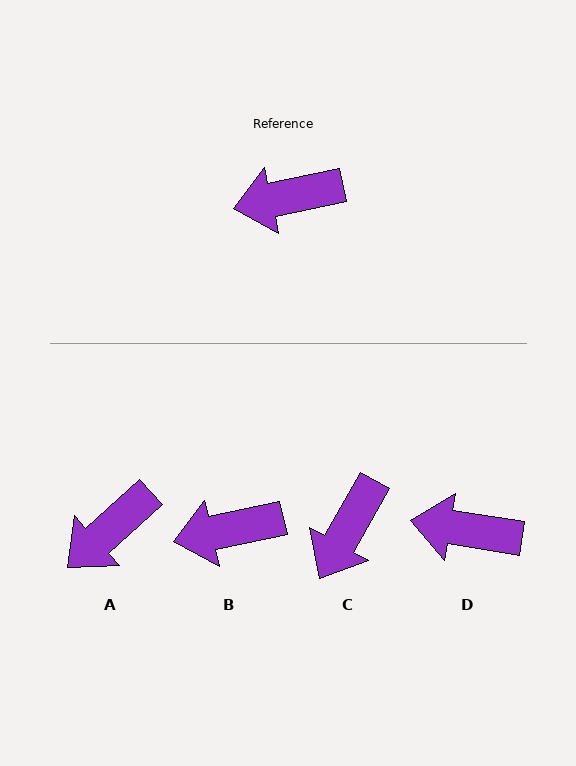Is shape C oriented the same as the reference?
No, it is off by about 48 degrees.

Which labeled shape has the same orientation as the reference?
B.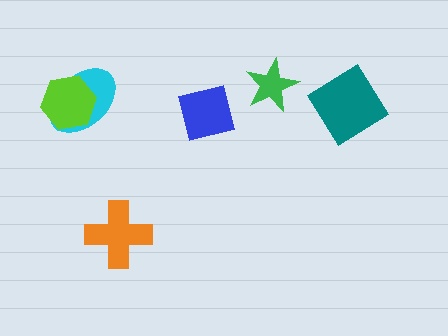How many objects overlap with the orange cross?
0 objects overlap with the orange cross.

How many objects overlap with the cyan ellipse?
1 object overlaps with the cyan ellipse.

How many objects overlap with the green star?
0 objects overlap with the green star.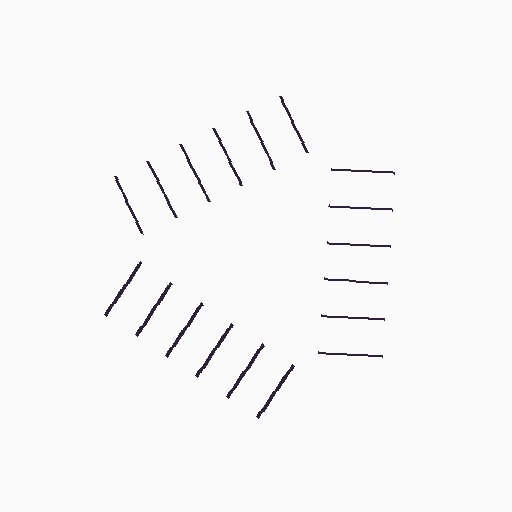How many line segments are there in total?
18 — 6 along each of the 3 edges.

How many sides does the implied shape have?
3 sides — the line-ends trace a triangle.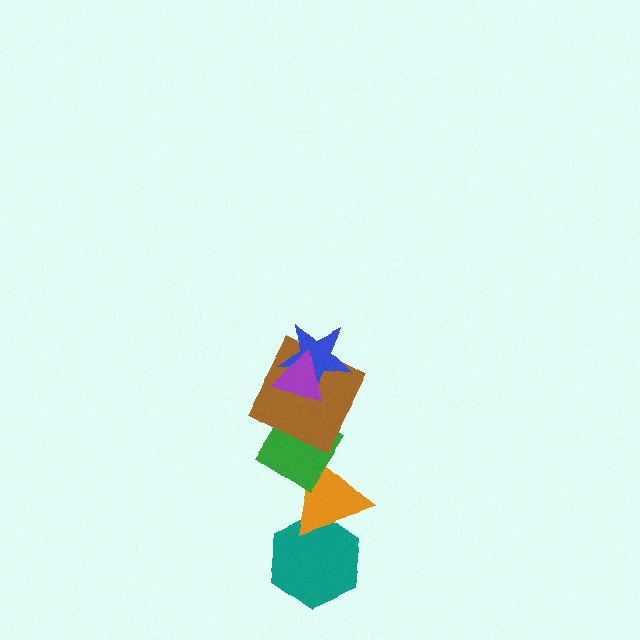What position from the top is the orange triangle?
The orange triangle is 5th from the top.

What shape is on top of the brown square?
The blue star is on top of the brown square.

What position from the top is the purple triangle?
The purple triangle is 1st from the top.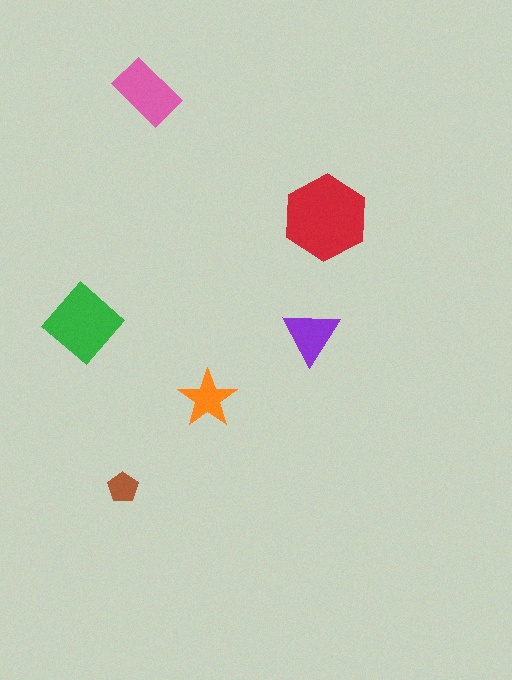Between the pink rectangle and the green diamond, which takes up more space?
The green diamond.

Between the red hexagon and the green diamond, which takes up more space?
The red hexagon.